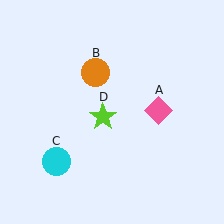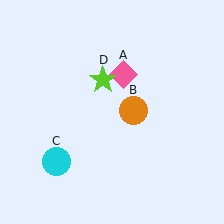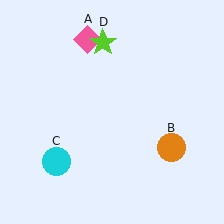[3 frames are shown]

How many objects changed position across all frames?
3 objects changed position: pink diamond (object A), orange circle (object B), lime star (object D).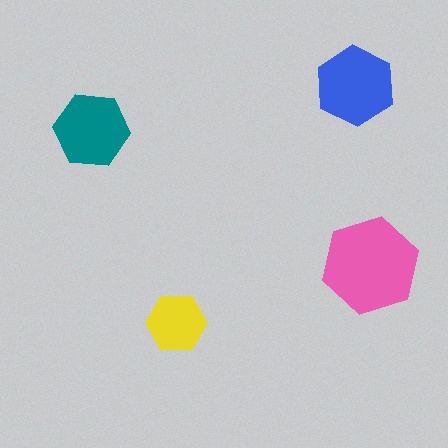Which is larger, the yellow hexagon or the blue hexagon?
The blue one.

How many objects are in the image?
There are 4 objects in the image.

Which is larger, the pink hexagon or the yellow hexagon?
The pink one.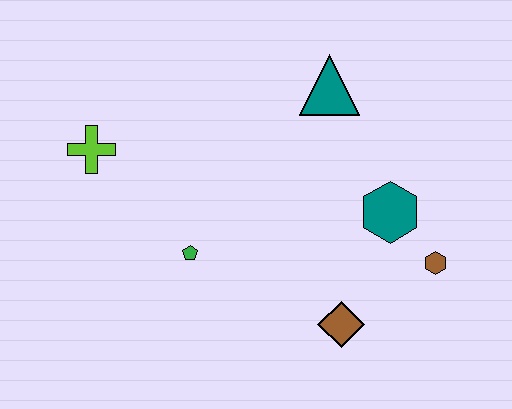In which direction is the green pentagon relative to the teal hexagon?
The green pentagon is to the left of the teal hexagon.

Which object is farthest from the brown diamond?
The lime cross is farthest from the brown diamond.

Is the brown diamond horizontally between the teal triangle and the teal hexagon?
Yes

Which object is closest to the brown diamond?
The brown hexagon is closest to the brown diamond.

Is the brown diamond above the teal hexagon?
No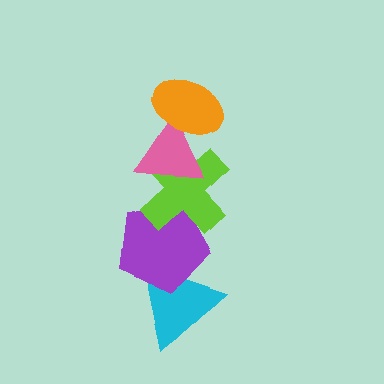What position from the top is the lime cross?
The lime cross is 3rd from the top.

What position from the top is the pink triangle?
The pink triangle is 2nd from the top.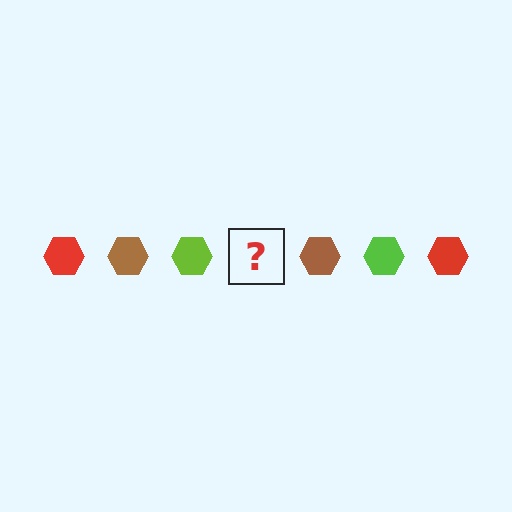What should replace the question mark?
The question mark should be replaced with a red hexagon.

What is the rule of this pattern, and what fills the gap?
The rule is that the pattern cycles through red, brown, lime hexagons. The gap should be filled with a red hexagon.